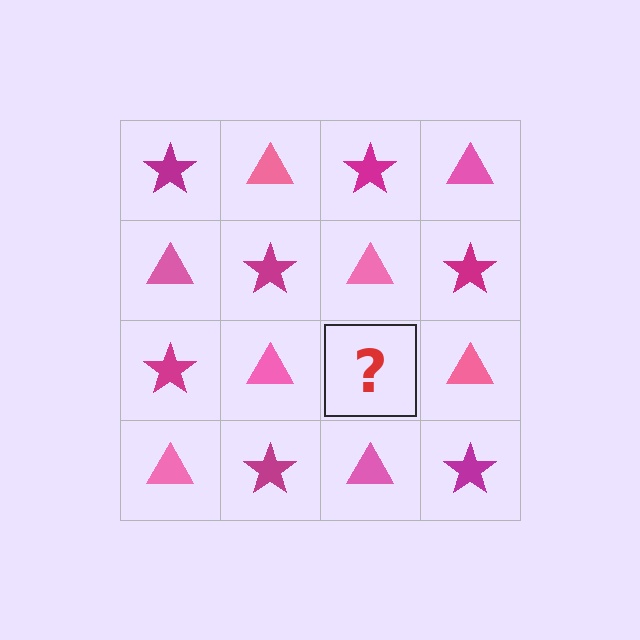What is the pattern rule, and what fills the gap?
The rule is that it alternates magenta star and pink triangle in a checkerboard pattern. The gap should be filled with a magenta star.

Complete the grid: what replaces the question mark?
The question mark should be replaced with a magenta star.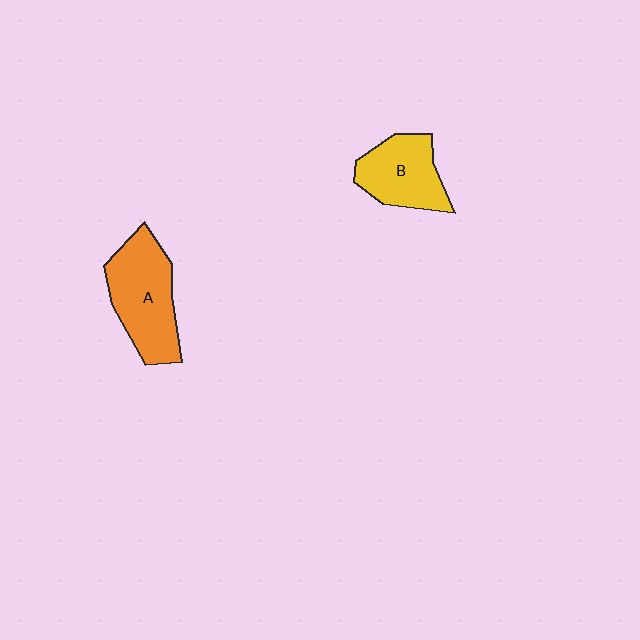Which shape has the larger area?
Shape A (orange).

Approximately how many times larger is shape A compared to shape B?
Approximately 1.3 times.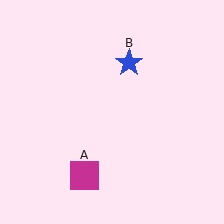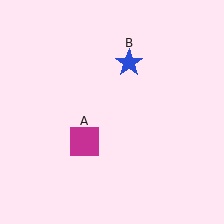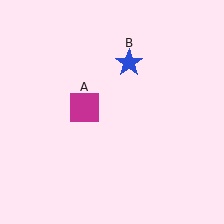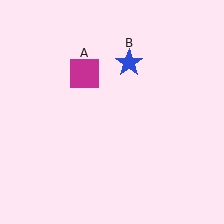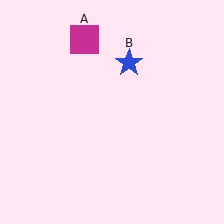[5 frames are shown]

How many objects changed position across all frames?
1 object changed position: magenta square (object A).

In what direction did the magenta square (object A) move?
The magenta square (object A) moved up.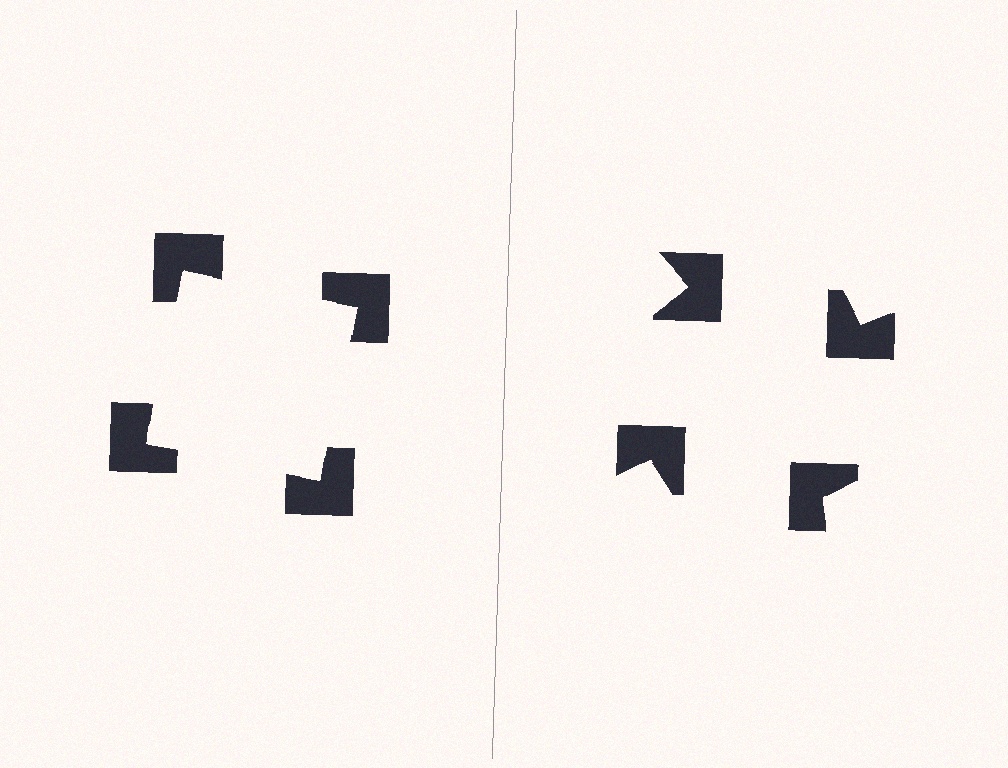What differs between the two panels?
The notched squares are positioned identically on both sides; only the wedge orientations differ. On the left they align to a square; on the right they are misaligned.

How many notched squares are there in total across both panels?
8 — 4 on each side.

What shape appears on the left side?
An illusory square.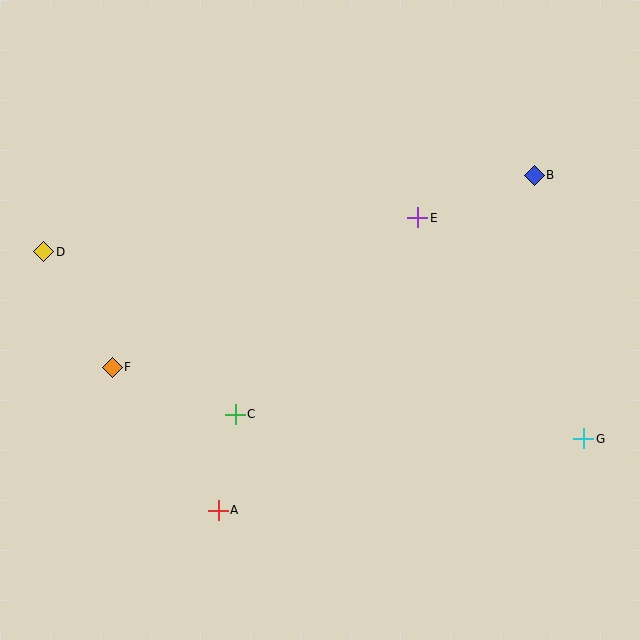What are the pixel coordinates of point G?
Point G is at (584, 439).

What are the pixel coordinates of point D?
Point D is at (44, 252).